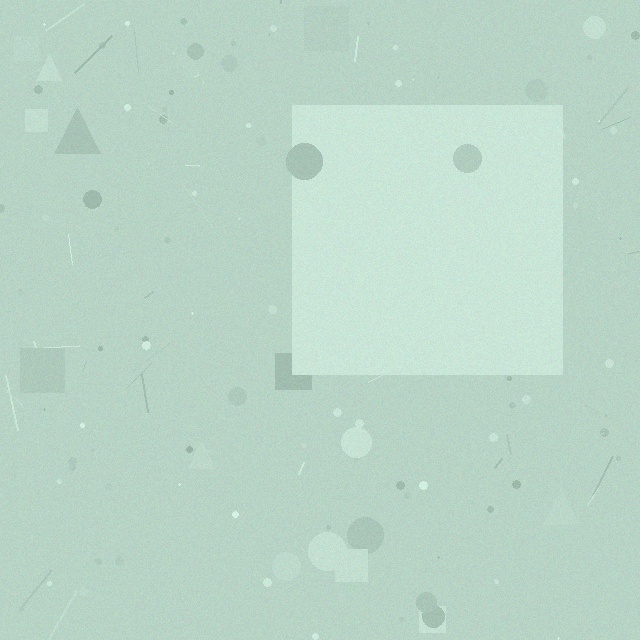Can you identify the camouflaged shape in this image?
The camouflaged shape is a square.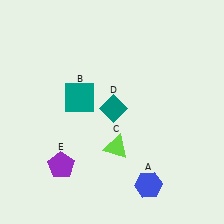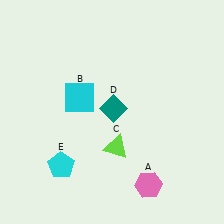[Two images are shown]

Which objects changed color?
A changed from blue to pink. B changed from teal to cyan. E changed from purple to cyan.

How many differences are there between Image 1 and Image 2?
There are 3 differences between the two images.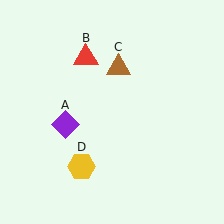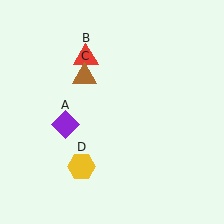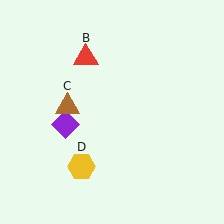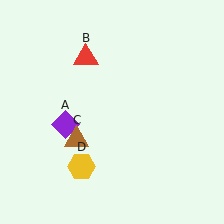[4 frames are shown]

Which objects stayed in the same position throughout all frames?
Purple diamond (object A) and red triangle (object B) and yellow hexagon (object D) remained stationary.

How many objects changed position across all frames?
1 object changed position: brown triangle (object C).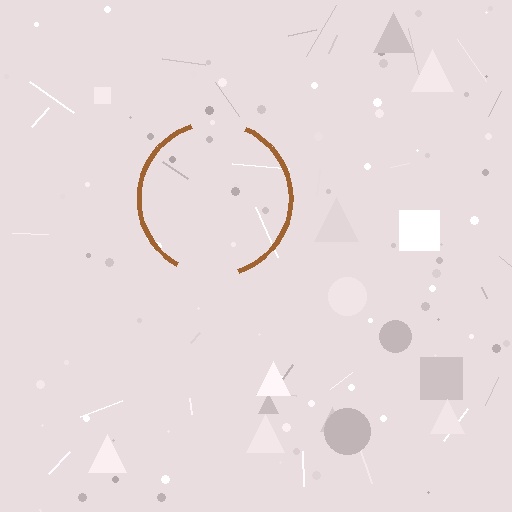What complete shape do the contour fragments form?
The contour fragments form a circle.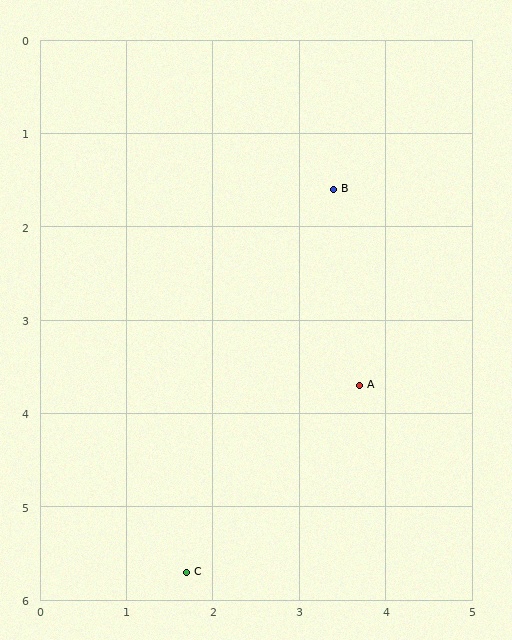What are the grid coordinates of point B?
Point B is at approximately (3.4, 1.6).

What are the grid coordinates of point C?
Point C is at approximately (1.7, 5.7).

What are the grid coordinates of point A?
Point A is at approximately (3.7, 3.7).